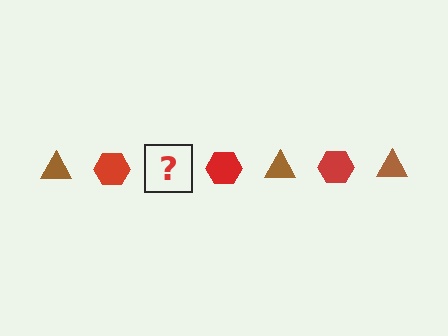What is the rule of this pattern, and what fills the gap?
The rule is that the pattern alternates between brown triangle and red hexagon. The gap should be filled with a brown triangle.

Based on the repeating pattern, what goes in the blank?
The blank should be a brown triangle.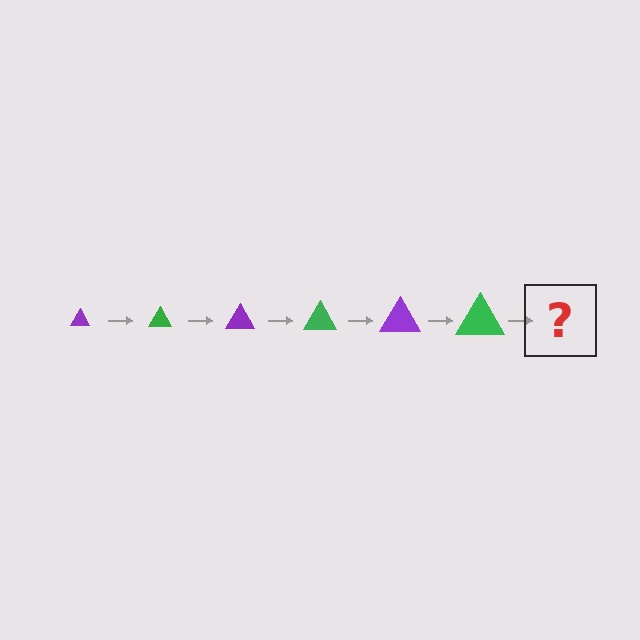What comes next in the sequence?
The next element should be a purple triangle, larger than the previous one.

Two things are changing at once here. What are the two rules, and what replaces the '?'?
The two rules are that the triangle grows larger each step and the color cycles through purple and green. The '?' should be a purple triangle, larger than the previous one.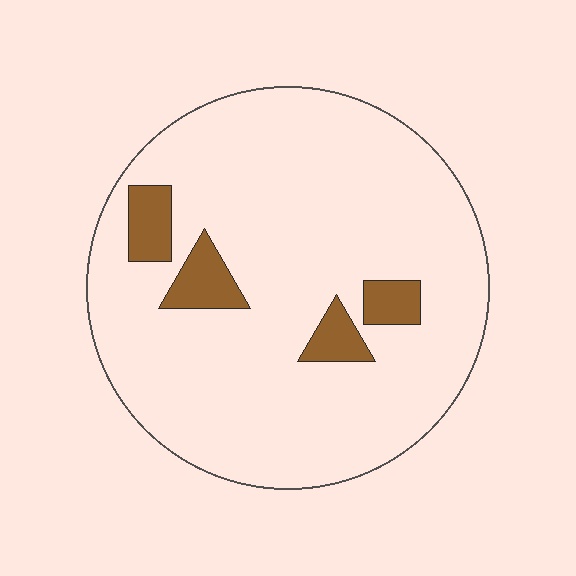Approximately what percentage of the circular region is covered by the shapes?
Approximately 10%.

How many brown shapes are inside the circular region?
4.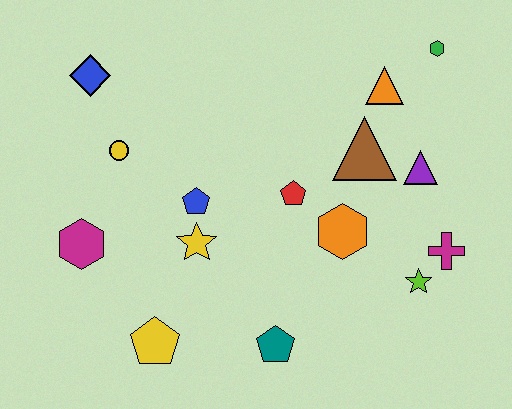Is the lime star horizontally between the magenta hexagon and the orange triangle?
No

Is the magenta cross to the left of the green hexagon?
No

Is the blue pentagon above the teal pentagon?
Yes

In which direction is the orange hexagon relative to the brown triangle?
The orange hexagon is below the brown triangle.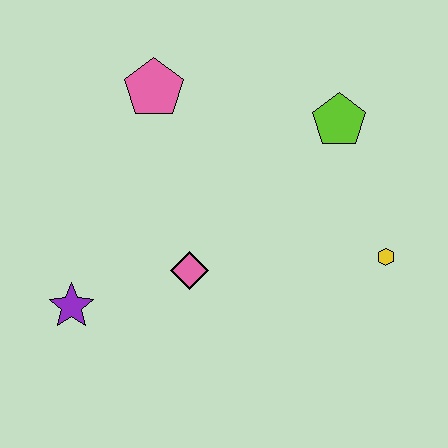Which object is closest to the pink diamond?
The purple star is closest to the pink diamond.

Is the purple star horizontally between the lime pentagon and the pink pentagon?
No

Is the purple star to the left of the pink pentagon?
Yes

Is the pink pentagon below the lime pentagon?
No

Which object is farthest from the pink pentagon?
The yellow hexagon is farthest from the pink pentagon.